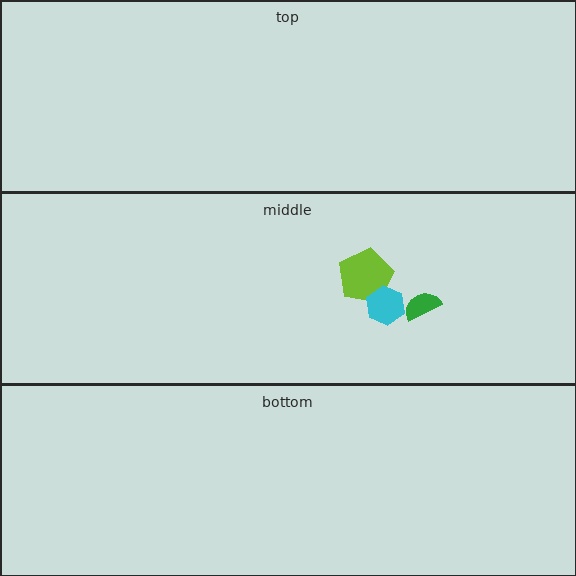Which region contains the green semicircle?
The middle region.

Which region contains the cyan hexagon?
The middle region.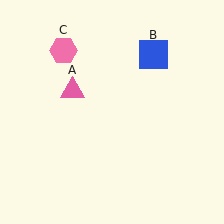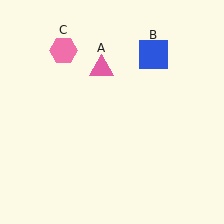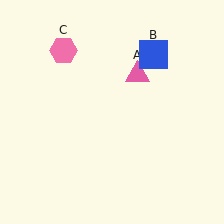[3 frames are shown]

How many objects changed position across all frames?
1 object changed position: pink triangle (object A).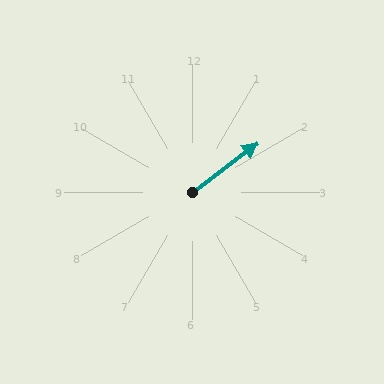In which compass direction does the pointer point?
Northeast.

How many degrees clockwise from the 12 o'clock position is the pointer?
Approximately 53 degrees.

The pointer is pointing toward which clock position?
Roughly 2 o'clock.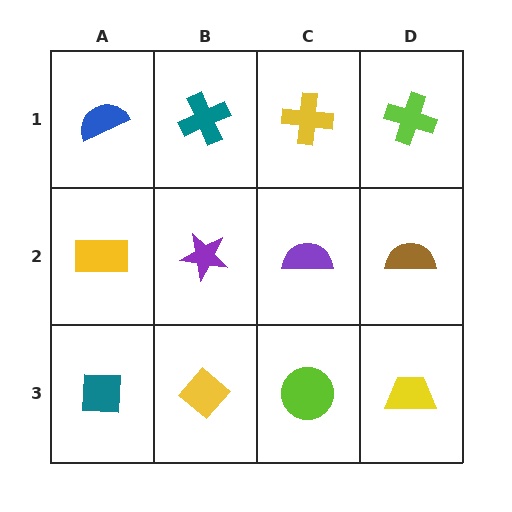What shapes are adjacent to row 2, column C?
A yellow cross (row 1, column C), a lime circle (row 3, column C), a purple star (row 2, column B), a brown semicircle (row 2, column D).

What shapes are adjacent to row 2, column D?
A lime cross (row 1, column D), a yellow trapezoid (row 3, column D), a purple semicircle (row 2, column C).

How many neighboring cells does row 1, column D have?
2.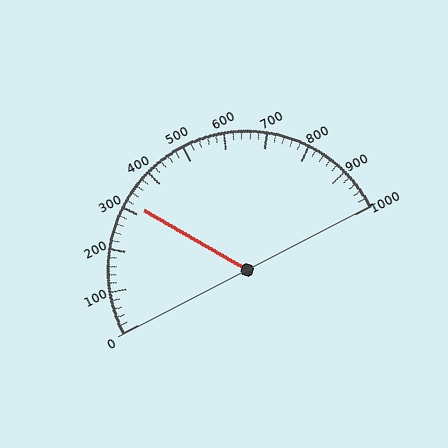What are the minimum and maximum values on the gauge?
The gauge ranges from 0 to 1000.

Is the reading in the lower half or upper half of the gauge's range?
The reading is in the lower half of the range (0 to 1000).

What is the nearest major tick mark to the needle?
The nearest major tick mark is 300.